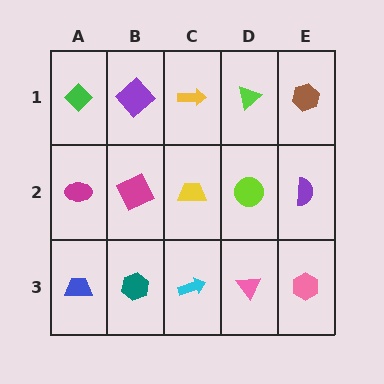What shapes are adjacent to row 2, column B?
A purple diamond (row 1, column B), a teal hexagon (row 3, column B), a magenta ellipse (row 2, column A), a yellow trapezoid (row 2, column C).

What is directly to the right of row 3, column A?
A teal hexagon.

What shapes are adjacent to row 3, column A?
A magenta ellipse (row 2, column A), a teal hexagon (row 3, column B).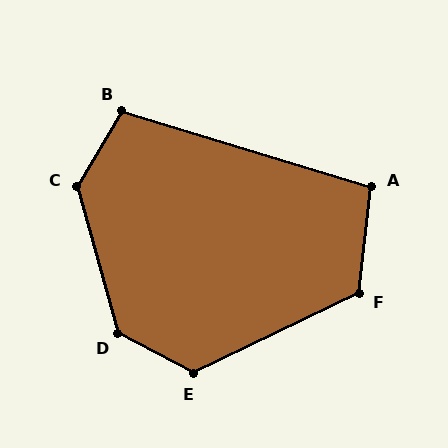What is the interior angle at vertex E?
Approximately 126 degrees (obtuse).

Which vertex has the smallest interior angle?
A, at approximately 100 degrees.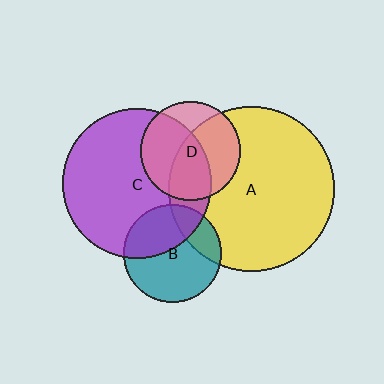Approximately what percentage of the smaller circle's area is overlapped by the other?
Approximately 55%.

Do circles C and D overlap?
Yes.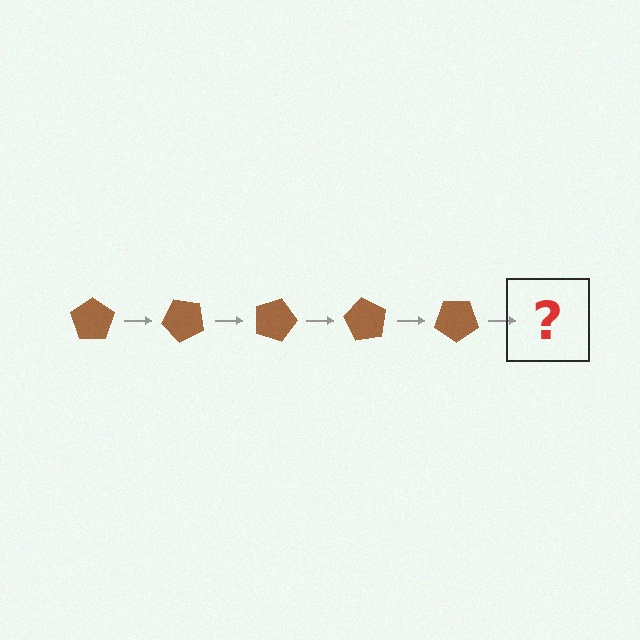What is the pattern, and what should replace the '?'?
The pattern is that the pentagon rotates 45 degrees each step. The '?' should be a brown pentagon rotated 225 degrees.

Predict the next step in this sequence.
The next step is a brown pentagon rotated 225 degrees.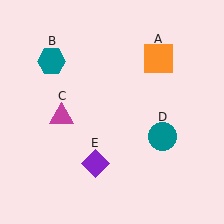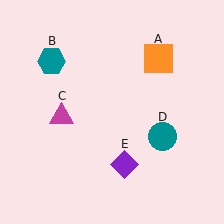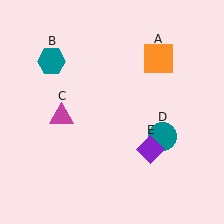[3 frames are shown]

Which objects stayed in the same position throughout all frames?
Orange square (object A) and teal hexagon (object B) and magenta triangle (object C) and teal circle (object D) remained stationary.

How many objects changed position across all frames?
1 object changed position: purple diamond (object E).